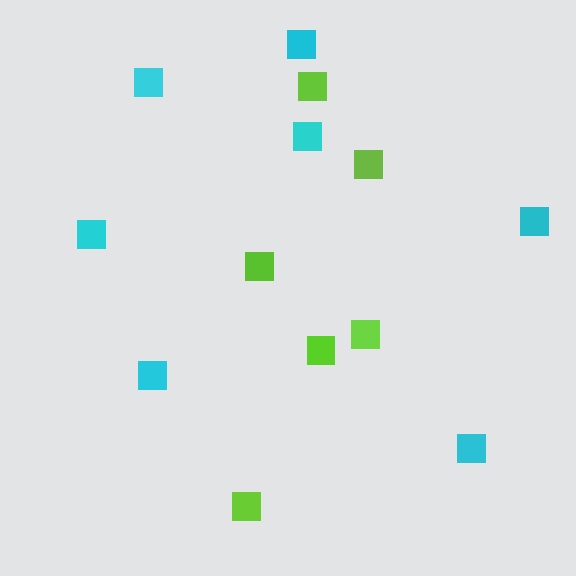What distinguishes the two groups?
There are 2 groups: one group of cyan squares (7) and one group of lime squares (6).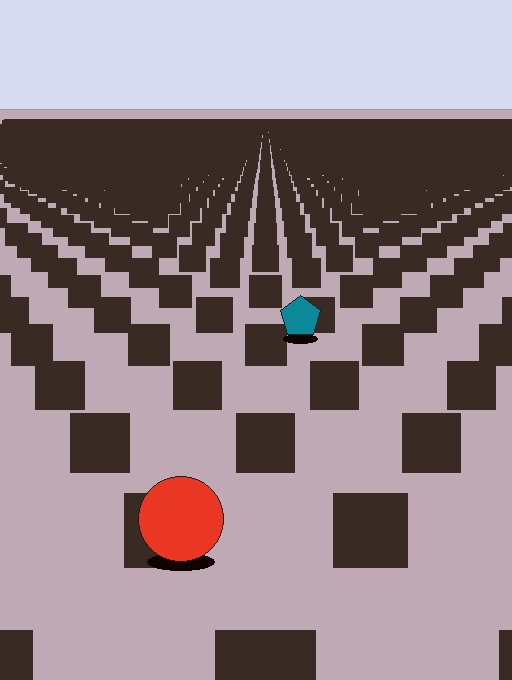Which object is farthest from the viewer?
The teal pentagon is farthest from the viewer. It appears smaller and the ground texture around it is denser.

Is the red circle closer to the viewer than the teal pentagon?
Yes. The red circle is closer — you can tell from the texture gradient: the ground texture is coarser near it.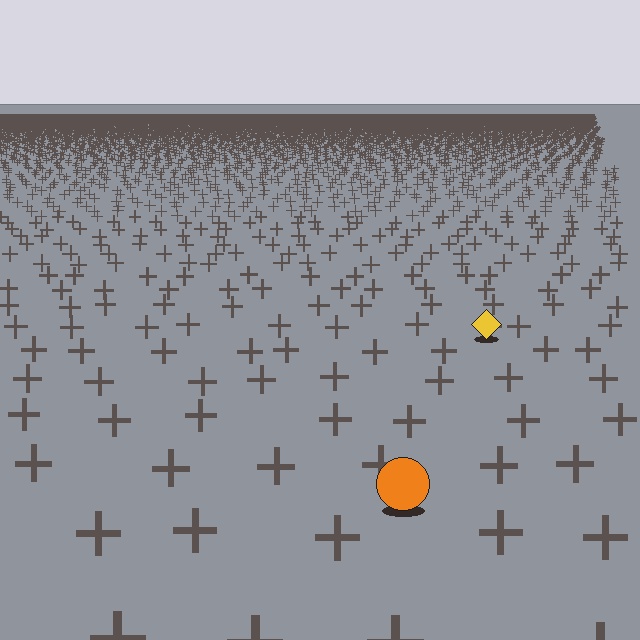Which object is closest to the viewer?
The orange circle is closest. The texture marks near it are larger and more spread out.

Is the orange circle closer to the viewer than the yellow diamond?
Yes. The orange circle is closer — you can tell from the texture gradient: the ground texture is coarser near it.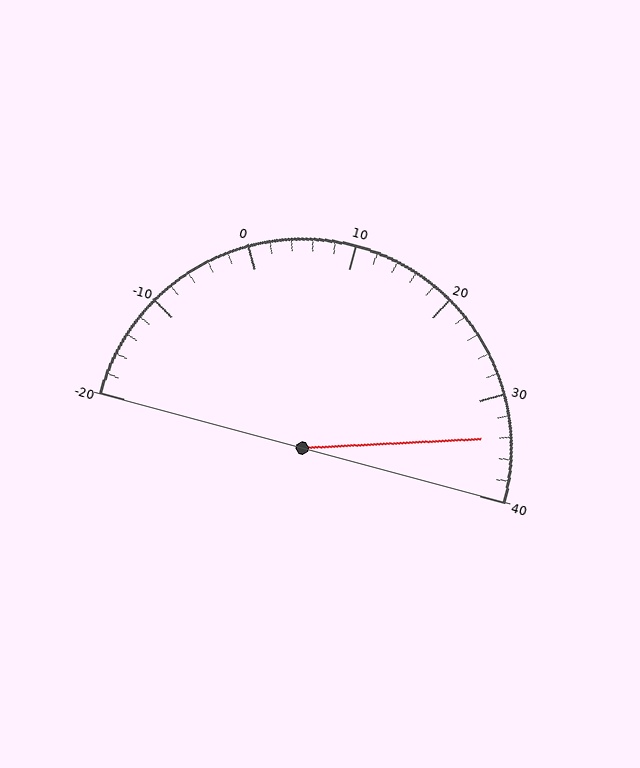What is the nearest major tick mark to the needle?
The nearest major tick mark is 30.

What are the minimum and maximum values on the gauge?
The gauge ranges from -20 to 40.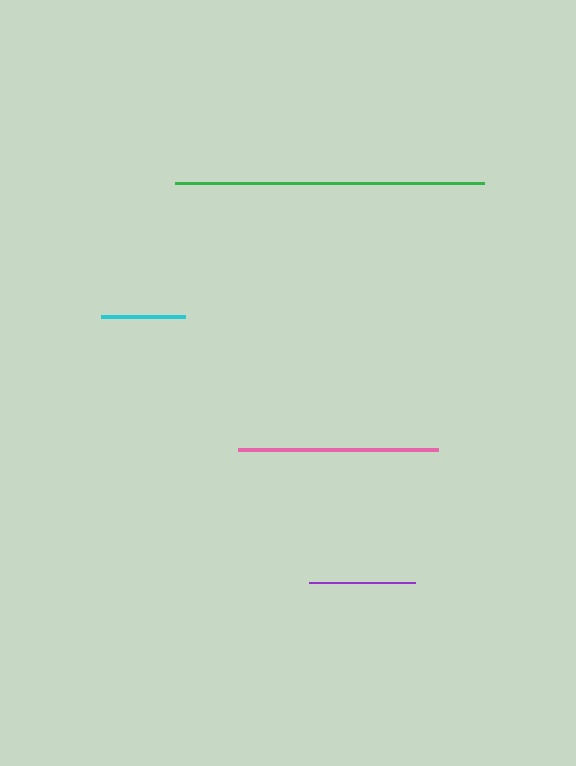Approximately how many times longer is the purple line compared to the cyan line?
The purple line is approximately 1.3 times the length of the cyan line.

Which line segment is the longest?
The green line is the longest at approximately 309 pixels.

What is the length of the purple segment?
The purple segment is approximately 107 pixels long.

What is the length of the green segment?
The green segment is approximately 309 pixels long.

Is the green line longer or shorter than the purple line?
The green line is longer than the purple line.